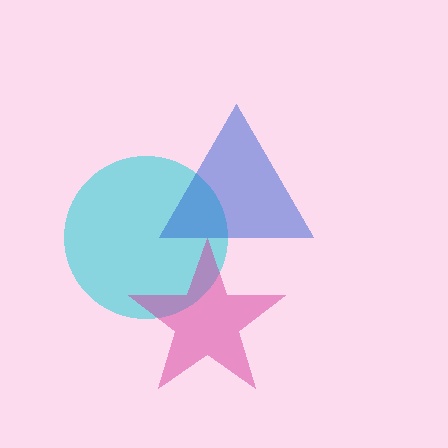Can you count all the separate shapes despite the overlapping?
Yes, there are 3 separate shapes.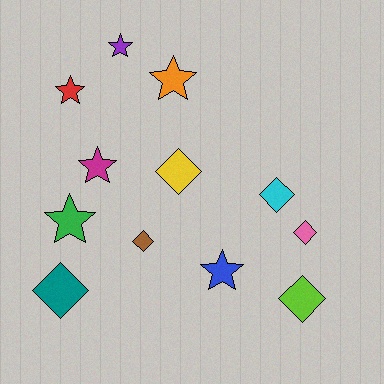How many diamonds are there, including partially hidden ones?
There are 6 diamonds.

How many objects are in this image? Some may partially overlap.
There are 12 objects.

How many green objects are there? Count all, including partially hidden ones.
There is 1 green object.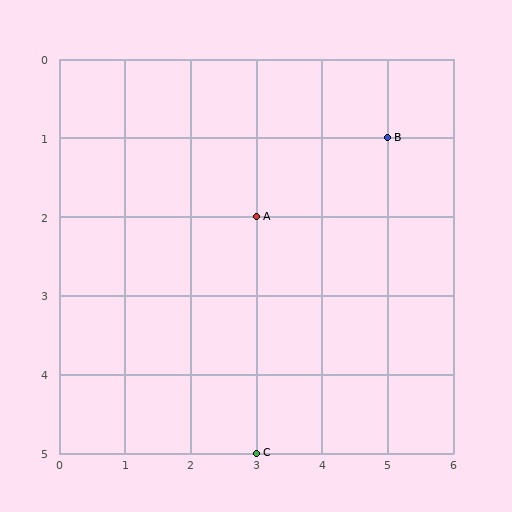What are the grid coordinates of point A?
Point A is at grid coordinates (3, 2).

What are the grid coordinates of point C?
Point C is at grid coordinates (3, 5).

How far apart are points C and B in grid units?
Points C and B are 2 columns and 4 rows apart (about 4.5 grid units diagonally).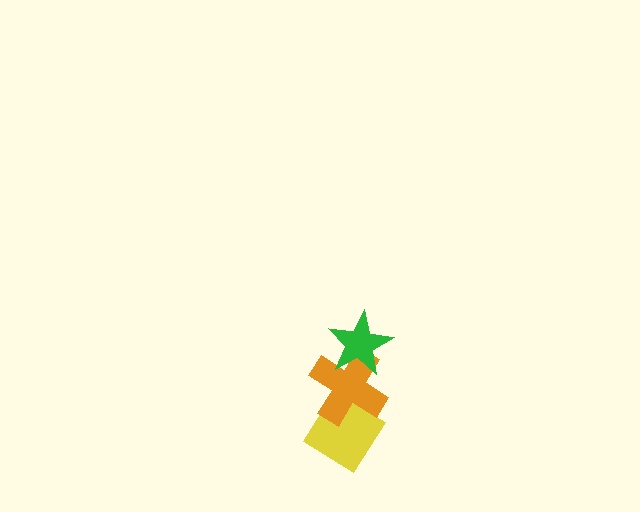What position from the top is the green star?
The green star is 1st from the top.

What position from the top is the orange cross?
The orange cross is 2nd from the top.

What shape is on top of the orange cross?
The green star is on top of the orange cross.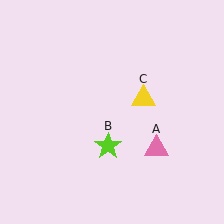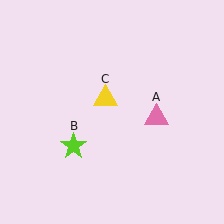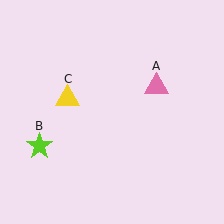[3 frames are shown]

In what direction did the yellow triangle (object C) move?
The yellow triangle (object C) moved left.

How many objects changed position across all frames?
3 objects changed position: pink triangle (object A), lime star (object B), yellow triangle (object C).